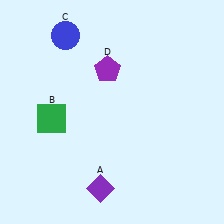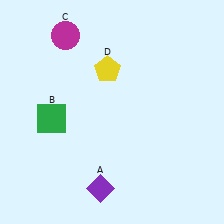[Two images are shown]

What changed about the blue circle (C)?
In Image 1, C is blue. In Image 2, it changed to magenta.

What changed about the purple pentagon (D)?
In Image 1, D is purple. In Image 2, it changed to yellow.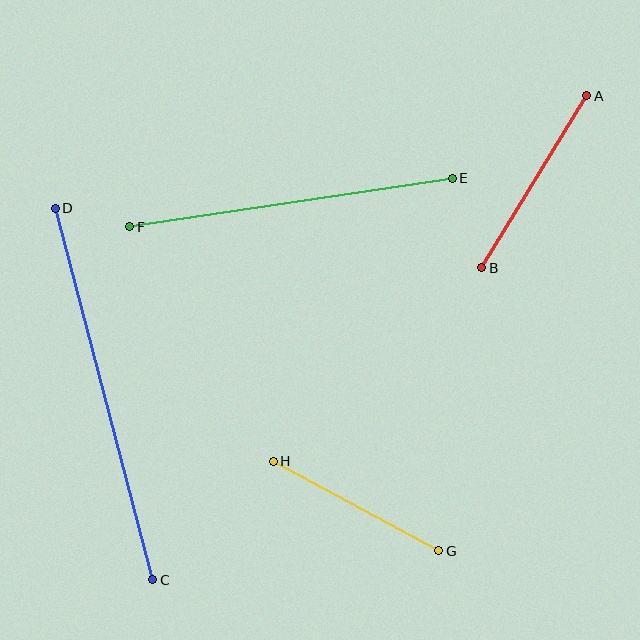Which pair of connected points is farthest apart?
Points C and D are farthest apart.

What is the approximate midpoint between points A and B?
The midpoint is at approximately (534, 182) pixels.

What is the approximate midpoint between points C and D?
The midpoint is at approximately (104, 394) pixels.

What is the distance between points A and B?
The distance is approximately 202 pixels.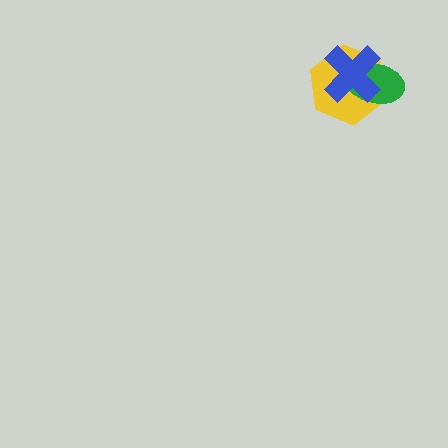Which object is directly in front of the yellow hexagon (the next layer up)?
The green ellipse is directly in front of the yellow hexagon.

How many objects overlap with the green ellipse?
2 objects overlap with the green ellipse.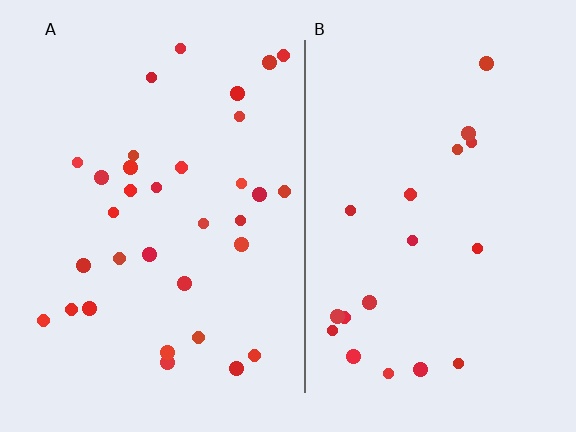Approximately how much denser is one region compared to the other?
Approximately 1.7× — region A over region B.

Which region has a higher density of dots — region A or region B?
A (the left).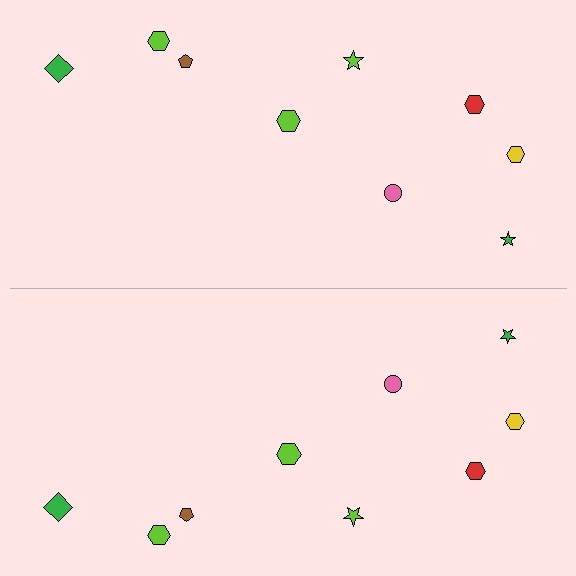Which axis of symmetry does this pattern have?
The pattern has a horizontal axis of symmetry running through the center of the image.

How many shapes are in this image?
There are 18 shapes in this image.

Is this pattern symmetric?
Yes, this pattern has bilateral (reflection) symmetry.